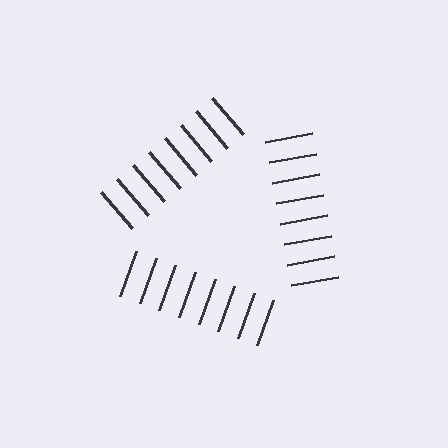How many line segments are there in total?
24 — 8 along each of the 3 edges.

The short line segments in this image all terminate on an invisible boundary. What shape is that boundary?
An illusory triangle — the line segments terminate on its edges but no continuous stroke is drawn.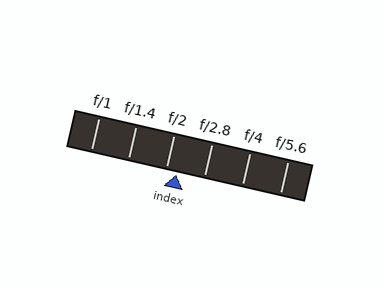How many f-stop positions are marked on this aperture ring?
There are 6 f-stop positions marked.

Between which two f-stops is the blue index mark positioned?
The index mark is between f/2 and f/2.8.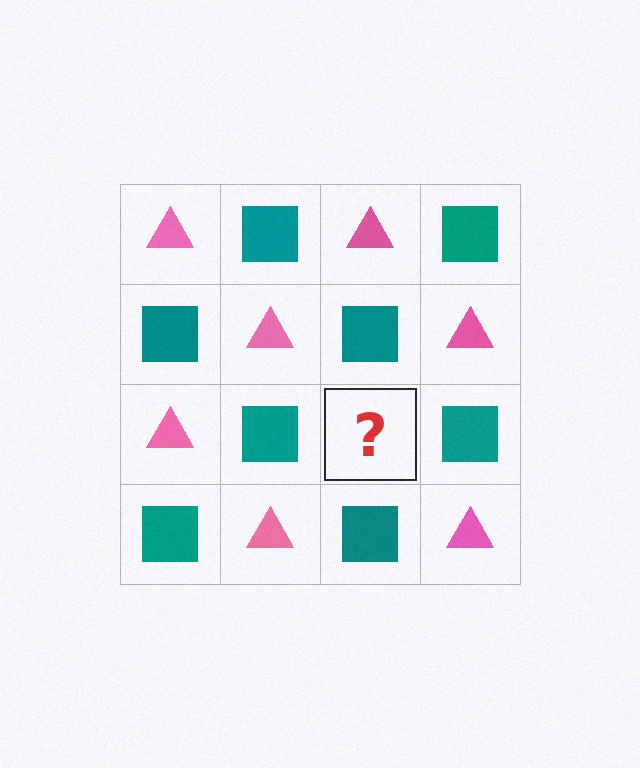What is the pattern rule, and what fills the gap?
The rule is that it alternates pink triangle and teal square in a checkerboard pattern. The gap should be filled with a pink triangle.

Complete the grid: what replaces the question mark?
The question mark should be replaced with a pink triangle.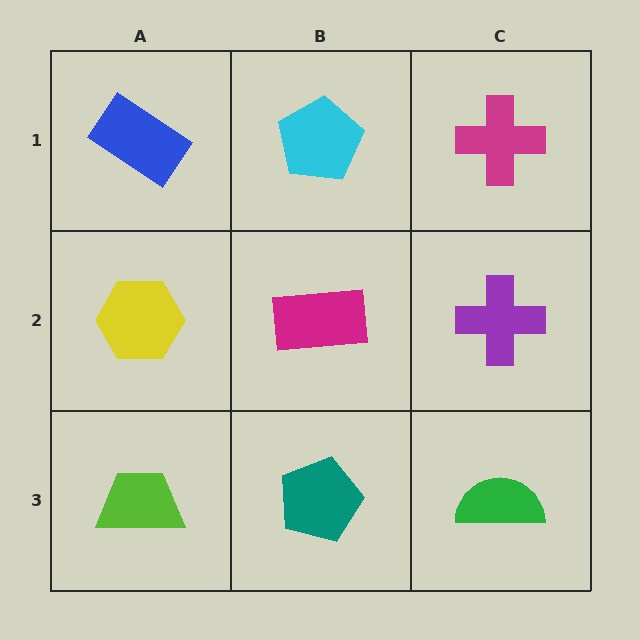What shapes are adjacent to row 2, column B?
A cyan pentagon (row 1, column B), a teal pentagon (row 3, column B), a yellow hexagon (row 2, column A), a purple cross (row 2, column C).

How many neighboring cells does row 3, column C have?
2.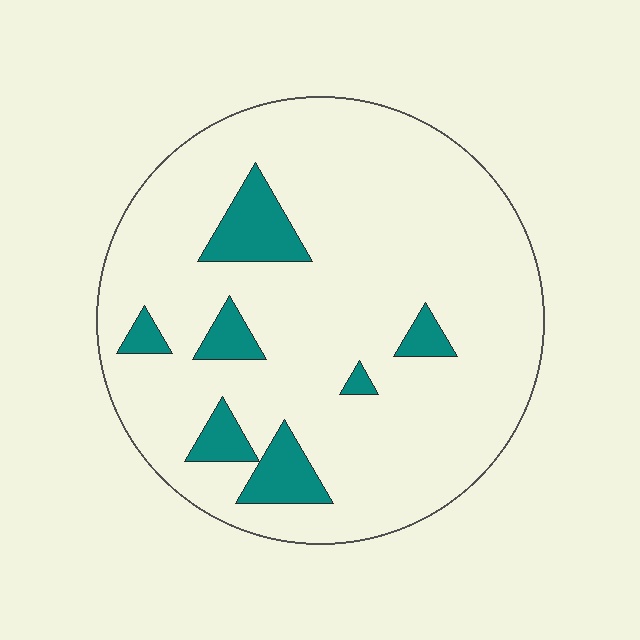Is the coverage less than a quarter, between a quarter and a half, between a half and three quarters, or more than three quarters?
Less than a quarter.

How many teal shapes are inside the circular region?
7.